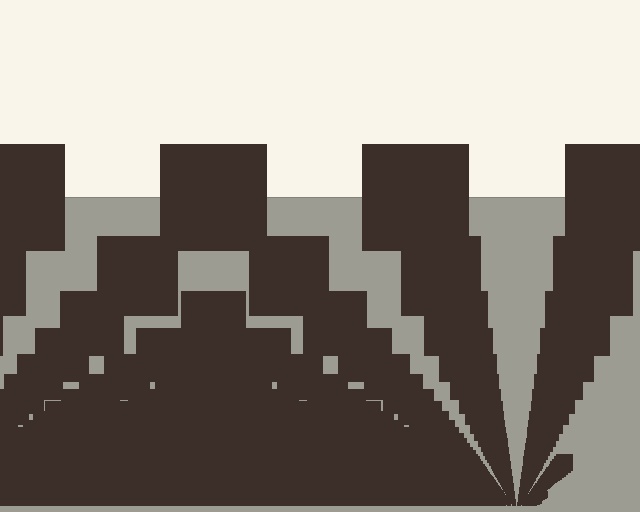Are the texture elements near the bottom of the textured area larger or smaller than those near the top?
Smaller. The gradient is inverted — elements near the bottom are smaller and denser.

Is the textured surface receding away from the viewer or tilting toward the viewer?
The surface appears to tilt toward the viewer. Texture elements get larger and sparser toward the top.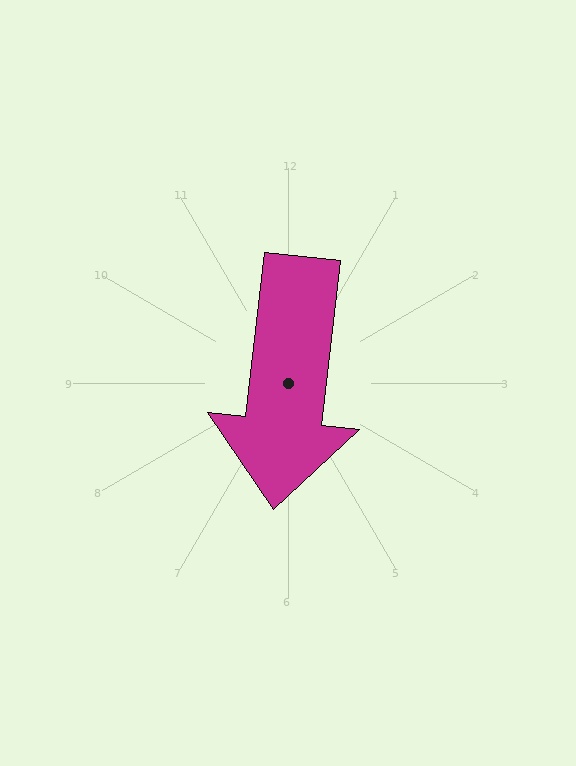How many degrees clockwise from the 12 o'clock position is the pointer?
Approximately 186 degrees.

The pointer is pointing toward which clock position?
Roughly 6 o'clock.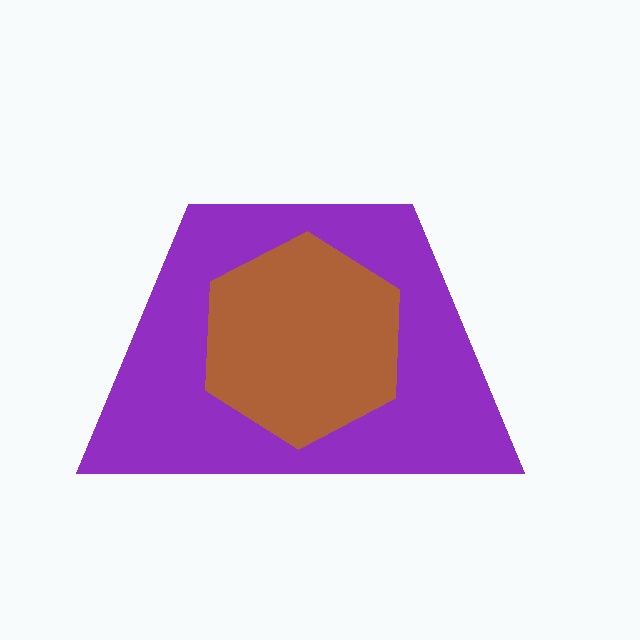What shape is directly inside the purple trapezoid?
The brown hexagon.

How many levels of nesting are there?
2.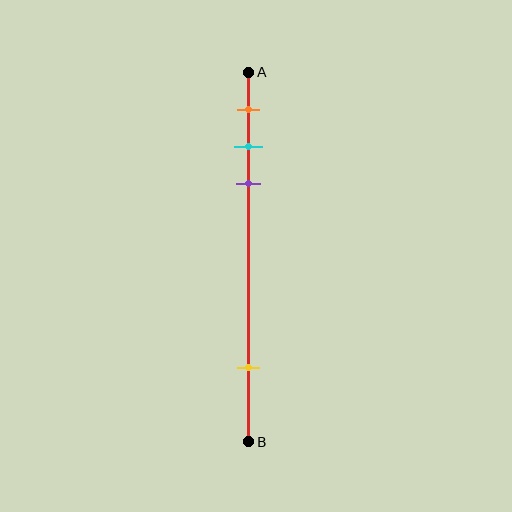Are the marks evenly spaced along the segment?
No, the marks are not evenly spaced.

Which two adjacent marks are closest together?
The cyan and purple marks are the closest adjacent pair.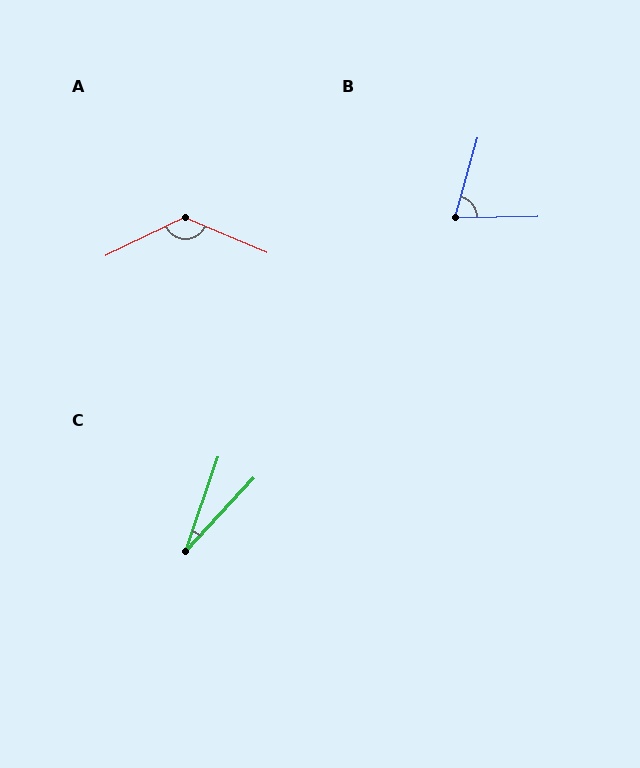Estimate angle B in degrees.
Approximately 73 degrees.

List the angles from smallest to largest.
C (24°), B (73°), A (131°).